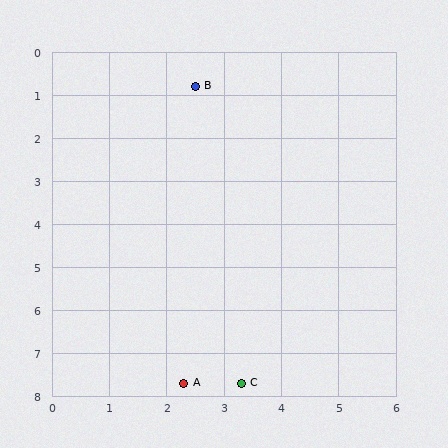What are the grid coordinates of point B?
Point B is at approximately (2.5, 0.8).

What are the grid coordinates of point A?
Point A is at approximately (2.3, 7.7).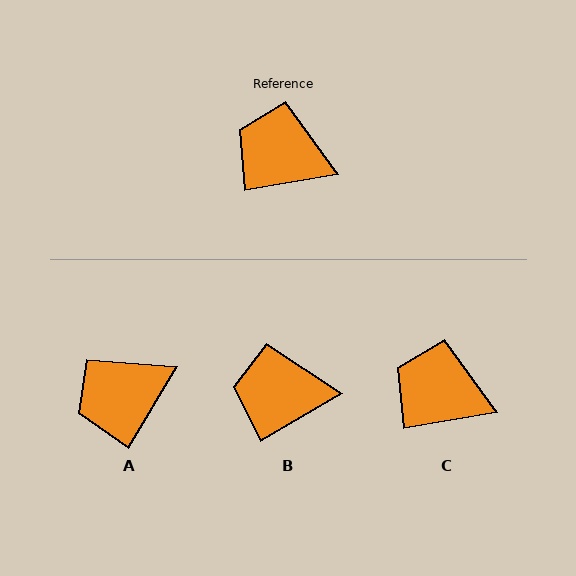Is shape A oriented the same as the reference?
No, it is off by about 49 degrees.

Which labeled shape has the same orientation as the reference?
C.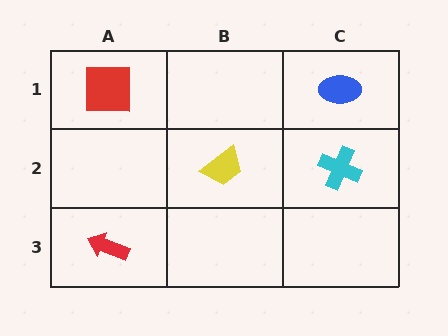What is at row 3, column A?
A red arrow.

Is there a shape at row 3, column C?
No, that cell is empty.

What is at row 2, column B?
A yellow trapezoid.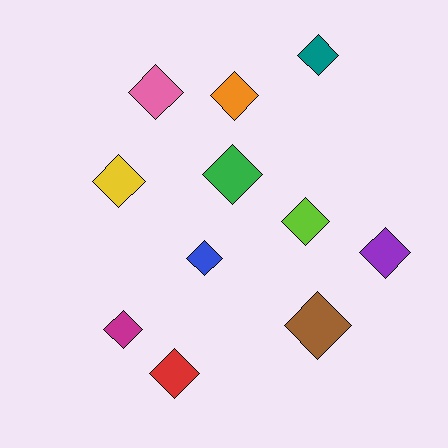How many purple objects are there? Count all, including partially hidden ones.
There is 1 purple object.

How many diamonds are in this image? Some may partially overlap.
There are 11 diamonds.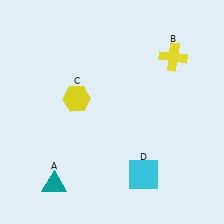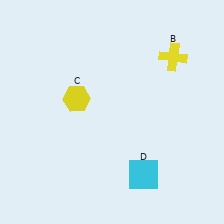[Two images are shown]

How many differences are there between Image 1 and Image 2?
There is 1 difference between the two images.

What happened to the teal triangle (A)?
The teal triangle (A) was removed in Image 2. It was in the bottom-left area of Image 1.